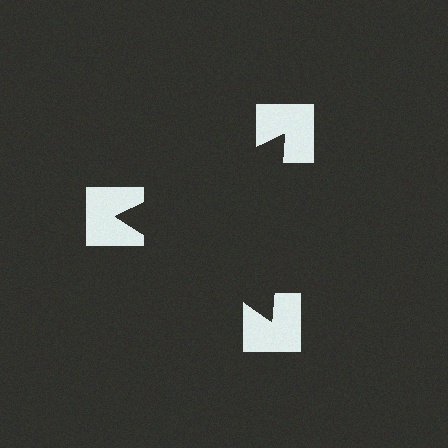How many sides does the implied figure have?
3 sides.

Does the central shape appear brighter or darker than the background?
It typically appears slightly darker than the background, even though no actual brightness change is drawn.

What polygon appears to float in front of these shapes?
An illusory triangle — its edges are inferred from the aligned wedge cuts in the notched squares, not physically drawn.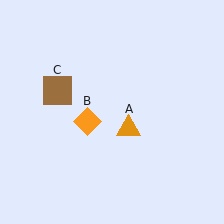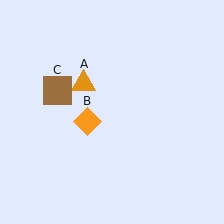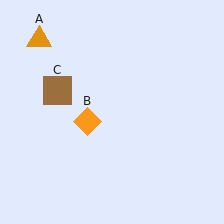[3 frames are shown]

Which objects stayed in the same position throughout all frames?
Orange diamond (object B) and brown square (object C) remained stationary.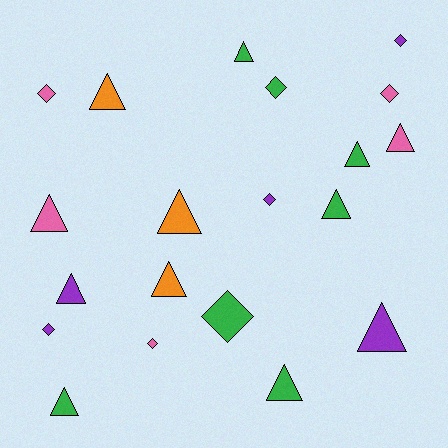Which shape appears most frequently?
Triangle, with 12 objects.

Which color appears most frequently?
Green, with 7 objects.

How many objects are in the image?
There are 20 objects.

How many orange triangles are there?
There are 3 orange triangles.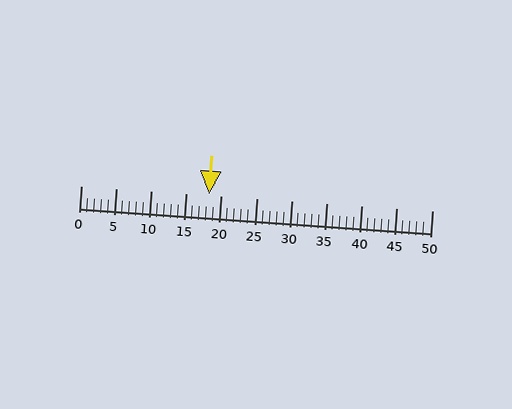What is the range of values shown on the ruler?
The ruler shows values from 0 to 50.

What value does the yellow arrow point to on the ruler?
The yellow arrow points to approximately 18.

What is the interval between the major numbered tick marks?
The major tick marks are spaced 5 units apart.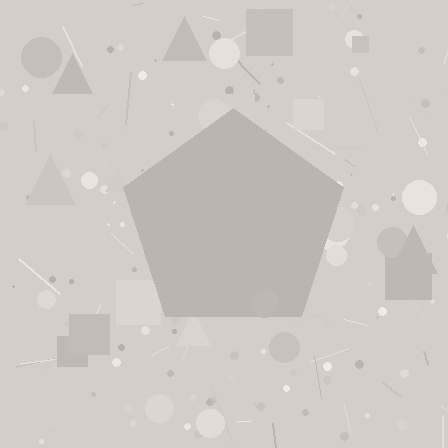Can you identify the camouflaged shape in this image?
The camouflaged shape is a pentagon.